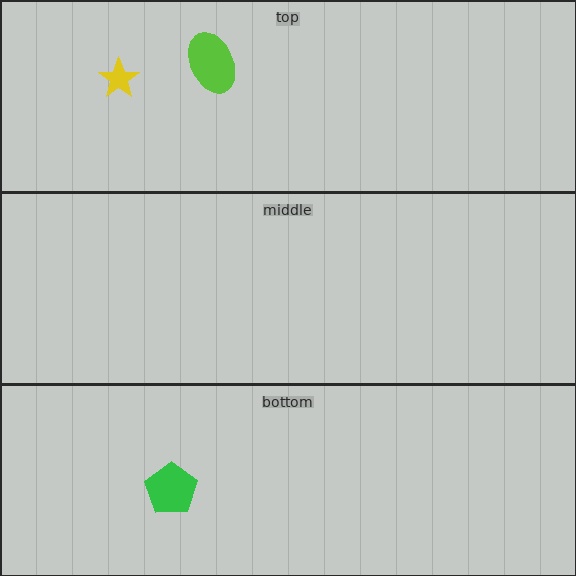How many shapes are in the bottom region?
1.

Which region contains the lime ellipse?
The top region.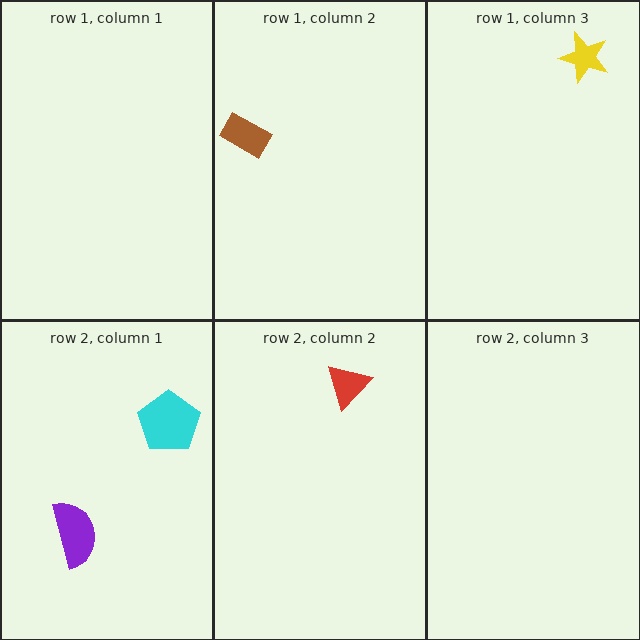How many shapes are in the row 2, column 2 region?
1.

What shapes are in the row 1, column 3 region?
The yellow star.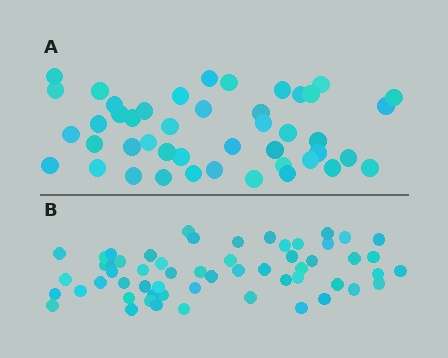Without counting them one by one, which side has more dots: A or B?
Region B (the bottom region) has more dots.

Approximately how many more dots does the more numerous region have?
Region B has roughly 12 or so more dots than region A.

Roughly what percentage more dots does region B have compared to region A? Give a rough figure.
About 25% more.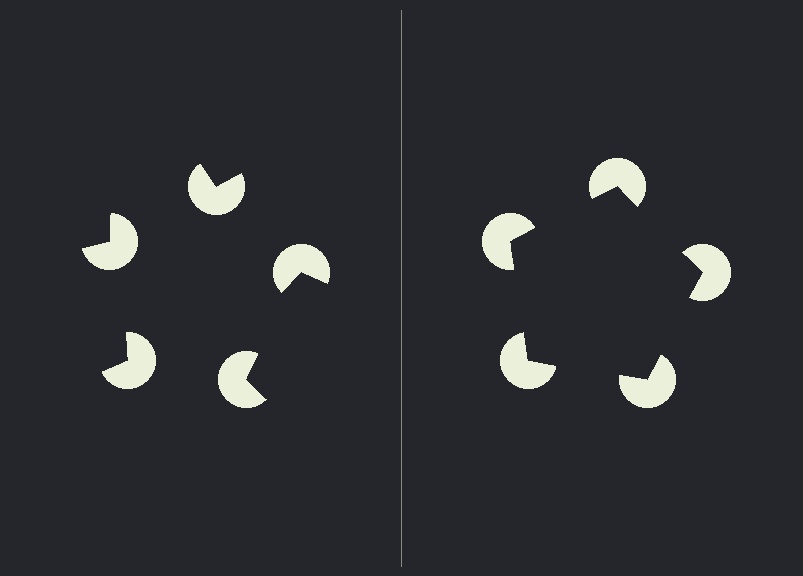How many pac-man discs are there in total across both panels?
10 — 5 on each side.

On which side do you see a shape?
An illusory pentagon appears on the right side. On the left side the wedge cuts are rotated, so no coherent shape forms.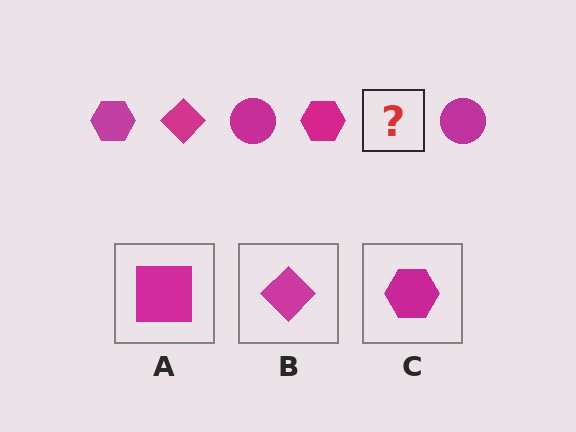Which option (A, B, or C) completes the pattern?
B.